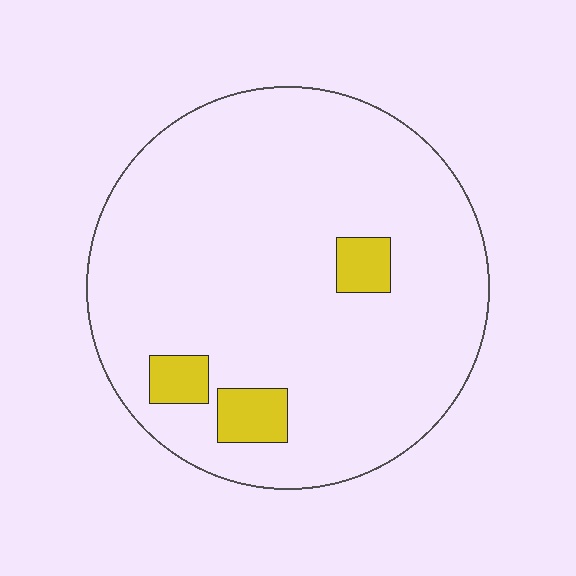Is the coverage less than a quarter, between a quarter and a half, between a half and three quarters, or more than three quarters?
Less than a quarter.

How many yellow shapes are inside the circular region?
3.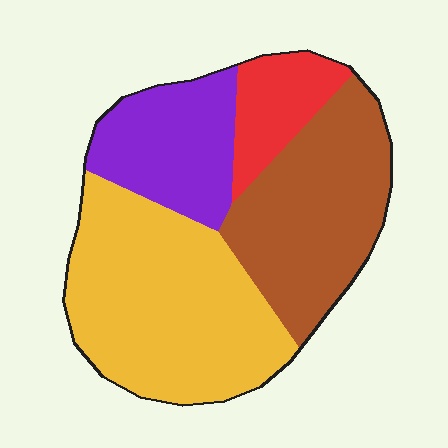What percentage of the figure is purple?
Purple takes up about one fifth (1/5) of the figure.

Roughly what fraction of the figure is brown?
Brown covers about 30% of the figure.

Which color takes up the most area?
Yellow, at roughly 40%.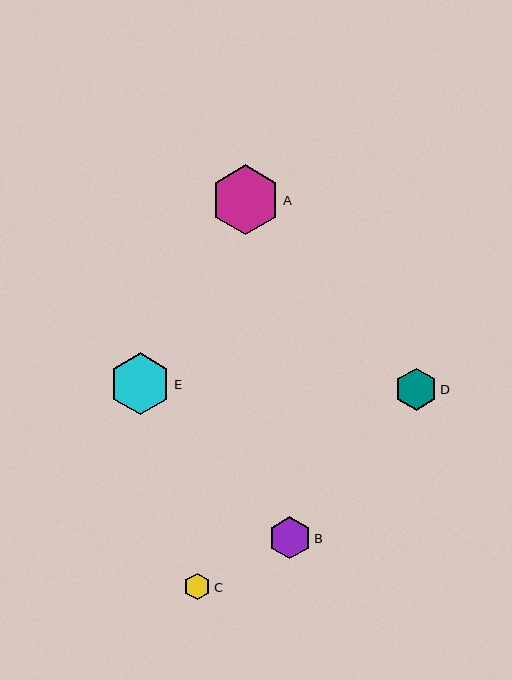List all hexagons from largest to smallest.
From largest to smallest: A, E, B, D, C.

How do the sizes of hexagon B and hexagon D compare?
Hexagon B and hexagon D are approximately the same size.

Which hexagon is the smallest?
Hexagon C is the smallest with a size of approximately 27 pixels.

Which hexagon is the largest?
Hexagon A is the largest with a size of approximately 70 pixels.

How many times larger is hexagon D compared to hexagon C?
Hexagon D is approximately 1.6 times the size of hexagon C.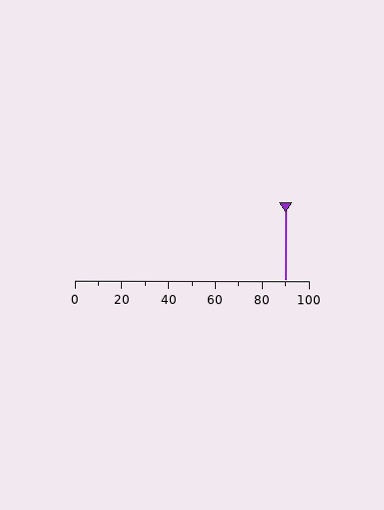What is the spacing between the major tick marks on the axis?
The major ticks are spaced 20 apart.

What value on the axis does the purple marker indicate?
The marker indicates approximately 90.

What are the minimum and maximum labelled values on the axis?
The axis runs from 0 to 100.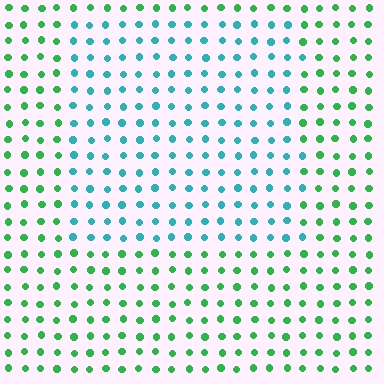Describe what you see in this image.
The image is filled with small green elements in a uniform arrangement. A rectangle-shaped region is visible where the elements are tinted to a slightly different hue, forming a subtle color boundary.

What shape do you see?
I see a rectangle.